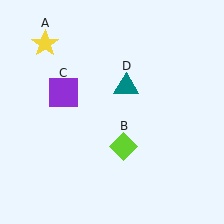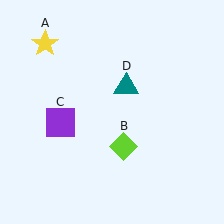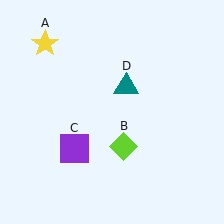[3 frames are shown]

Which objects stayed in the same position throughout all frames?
Yellow star (object A) and lime diamond (object B) and teal triangle (object D) remained stationary.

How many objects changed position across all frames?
1 object changed position: purple square (object C).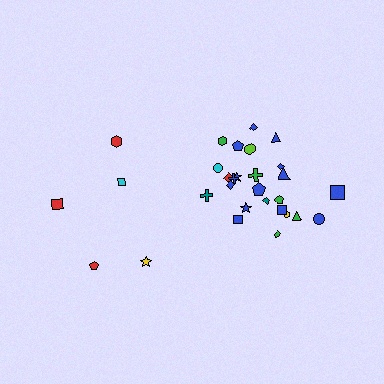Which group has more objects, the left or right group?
The right group.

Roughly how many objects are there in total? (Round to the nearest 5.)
Roughly 30 objects in total.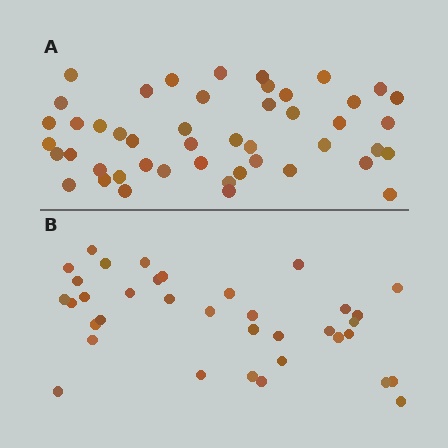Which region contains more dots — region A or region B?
Region A (the top region) has more dots.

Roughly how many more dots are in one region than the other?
Region A has roughly 12 or so more dots than region B.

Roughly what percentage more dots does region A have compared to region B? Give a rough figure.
About 30% more.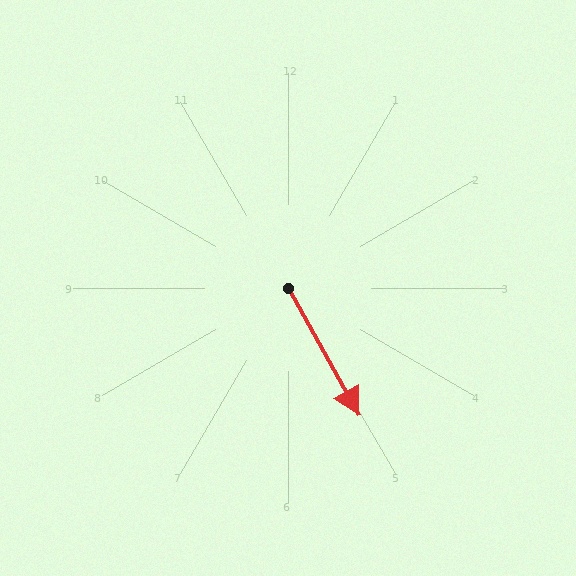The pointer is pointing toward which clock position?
Roughly 5 o'clock.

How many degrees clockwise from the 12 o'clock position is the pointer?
Approximately 151 degrees.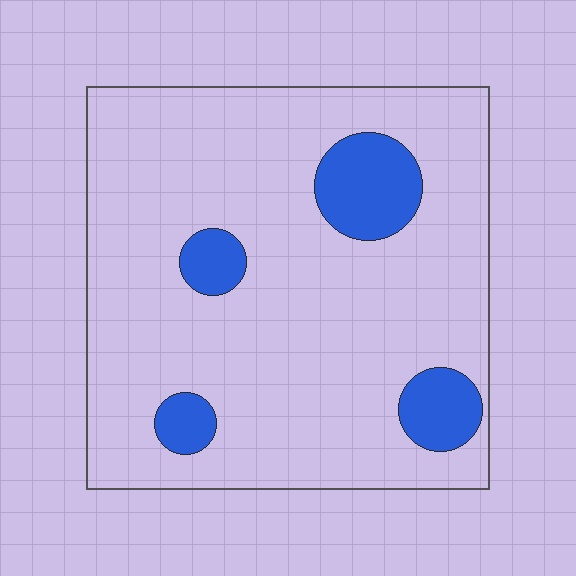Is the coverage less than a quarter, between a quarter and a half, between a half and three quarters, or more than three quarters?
Less than a quarter.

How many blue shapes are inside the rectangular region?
4.